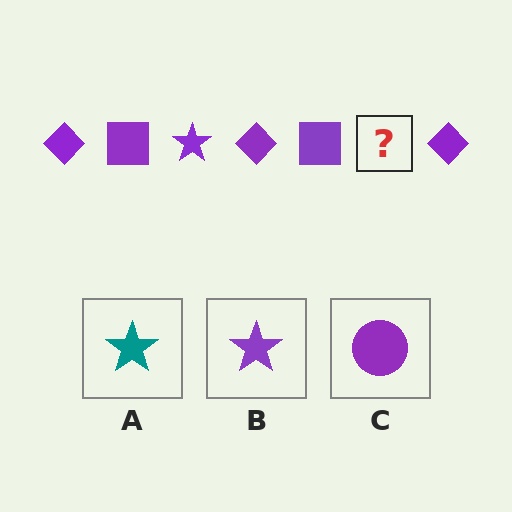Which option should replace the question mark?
Option B.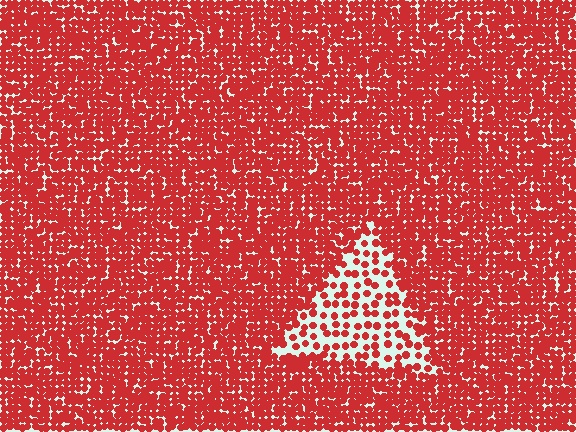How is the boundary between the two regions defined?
The boundary is defined by a change in element density (approximately 2.7x ratio). All elements are the same color, size, and shape.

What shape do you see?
I see a triangle.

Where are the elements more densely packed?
The elements are more densely packed outside the triangle boundary.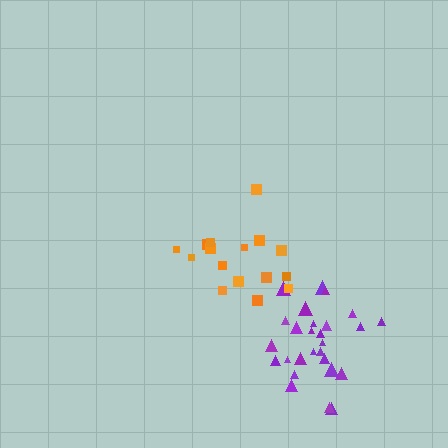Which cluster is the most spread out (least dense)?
Purple.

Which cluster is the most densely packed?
Orange.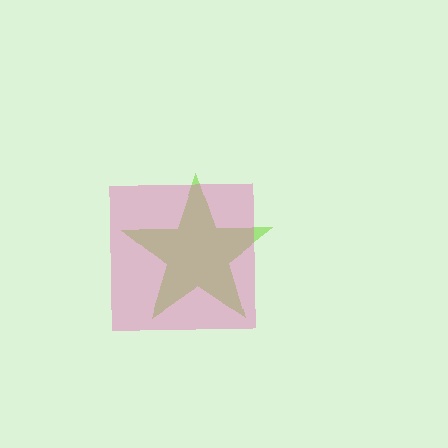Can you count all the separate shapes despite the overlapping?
Yes, there are 2 separate shapes.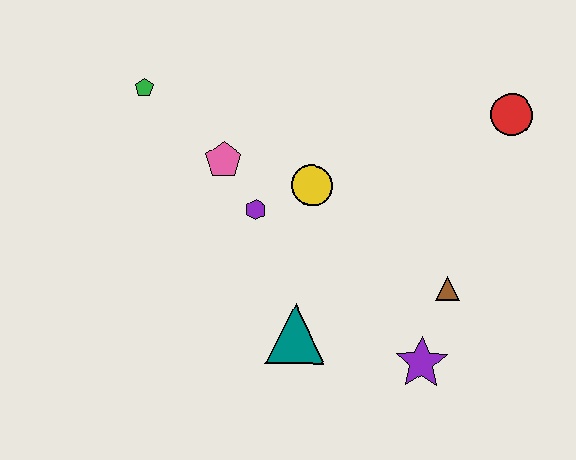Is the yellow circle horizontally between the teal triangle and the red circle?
Yes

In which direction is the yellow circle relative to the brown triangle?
The yellow circle is to the left of the brown triangle.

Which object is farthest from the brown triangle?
The green pentagon is farthest from the brown triangle.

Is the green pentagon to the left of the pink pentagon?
Yes